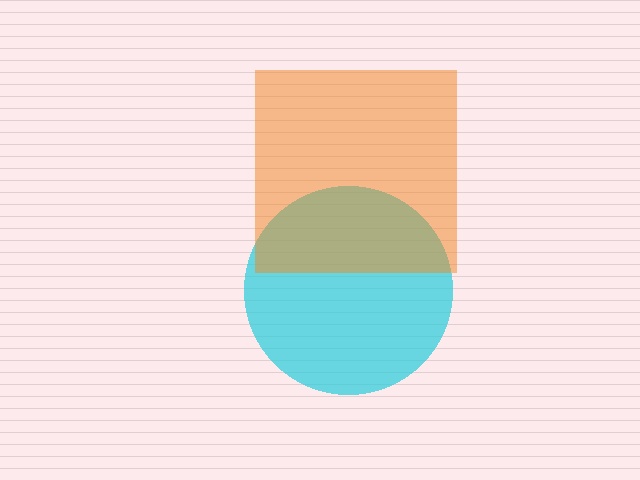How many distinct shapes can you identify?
There are 2 distinct shapes: a cyan circle, an orange square.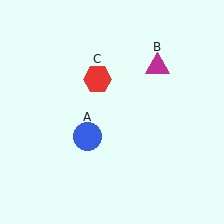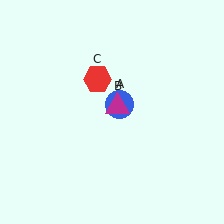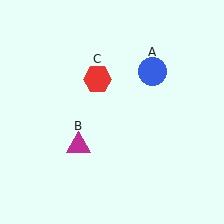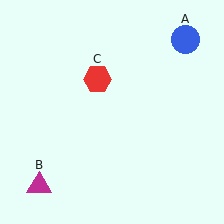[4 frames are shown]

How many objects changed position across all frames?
2 objects changed position: blue circle (object A), magenta triangle (object B).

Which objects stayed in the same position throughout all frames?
Red hexagon (object C) remained stationary.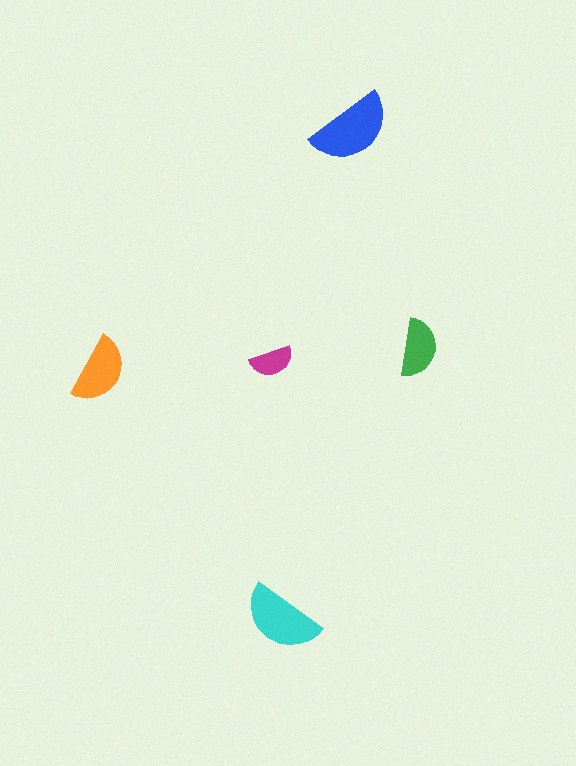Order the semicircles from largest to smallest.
the blue one, the cyan one, the orange one, the green one, the magenta one.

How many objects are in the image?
There are 5 objects in the image.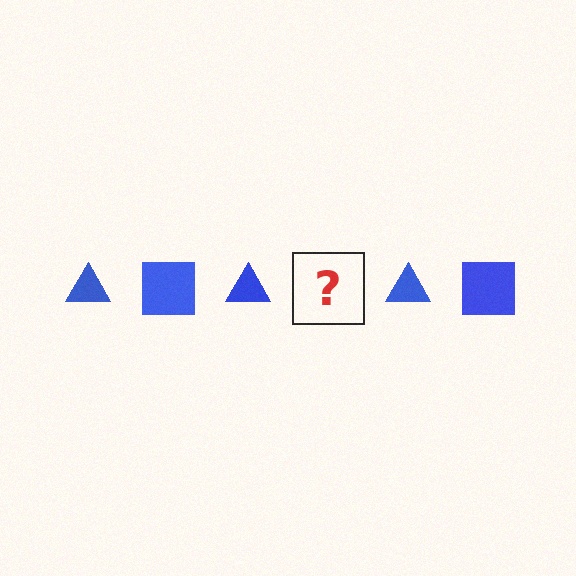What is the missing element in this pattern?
The missing element is a blue square.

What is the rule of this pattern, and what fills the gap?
The rule is that the pattern cycles through triangle, square shapes in blue. The gap should be filled with a blue square.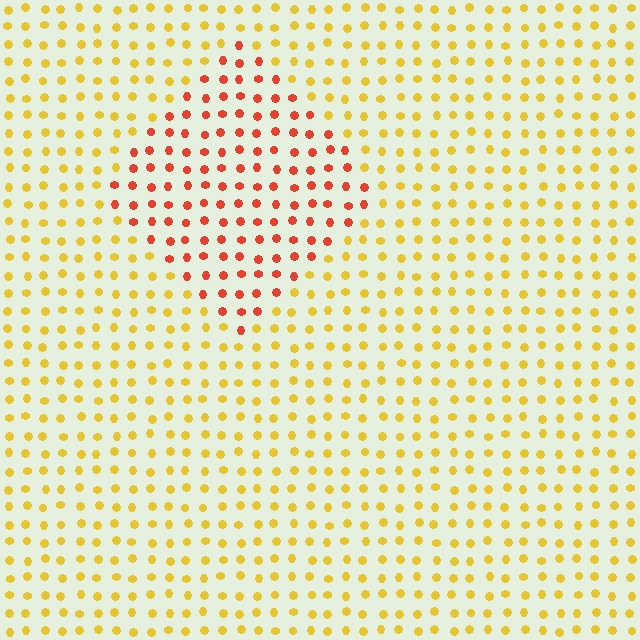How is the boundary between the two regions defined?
The boundary is defined purely by a slight shift in hue (about 44 degrees). Spacing, size, and orientation are identical on both sides.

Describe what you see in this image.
The image is filled with small yellow elements in a uniform arrangement. A diamond-shaped region is visible where the elements are tinted to a slightly different hue, forming a subtle color boundary.